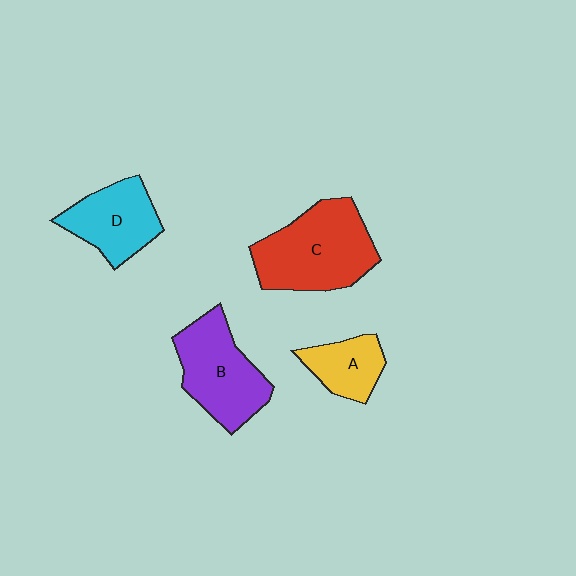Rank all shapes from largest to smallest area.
From largest to smallest: C (red), B (purple), D (cyan), A (yellow).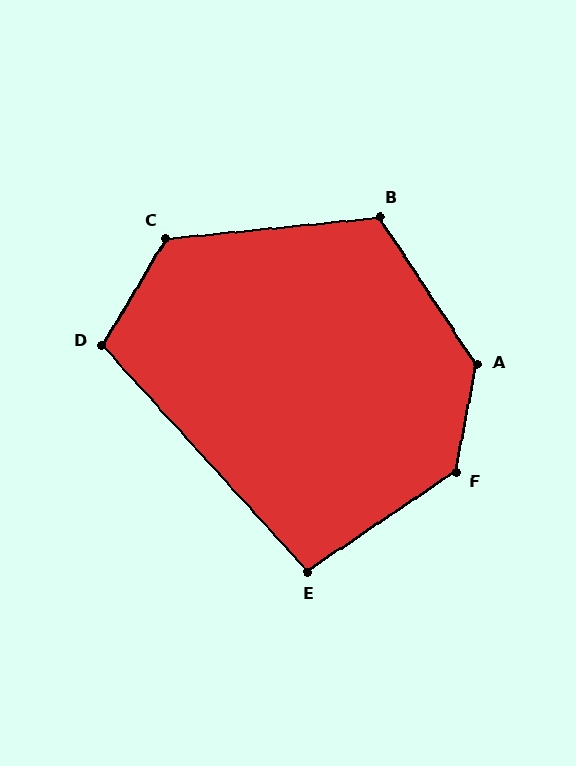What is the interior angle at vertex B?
Approximately 118 degrees (obtuse).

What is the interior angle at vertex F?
Approximately 135 degrees (obtuse).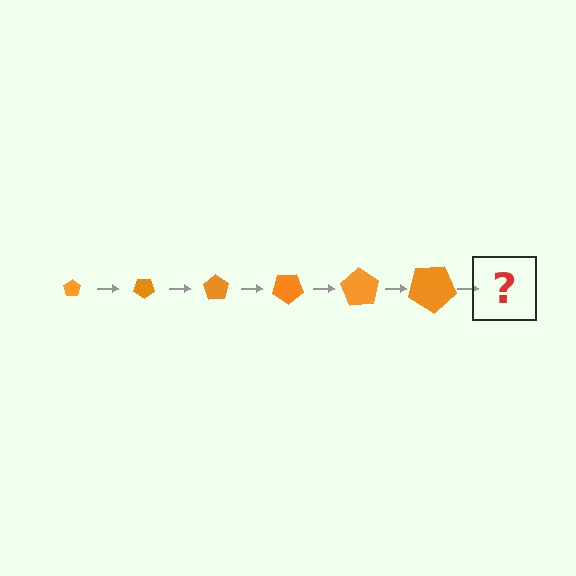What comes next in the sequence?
The next element should be a pentagon, larger than the previous one and rotated 210 degrees from the start.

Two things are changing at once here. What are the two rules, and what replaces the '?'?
The two rules are that the pentagon grows larger each step and it rotates 35 degrees each step. The '?' should be a pentagon, larger than the previous one and rotated 210 degrees from the start.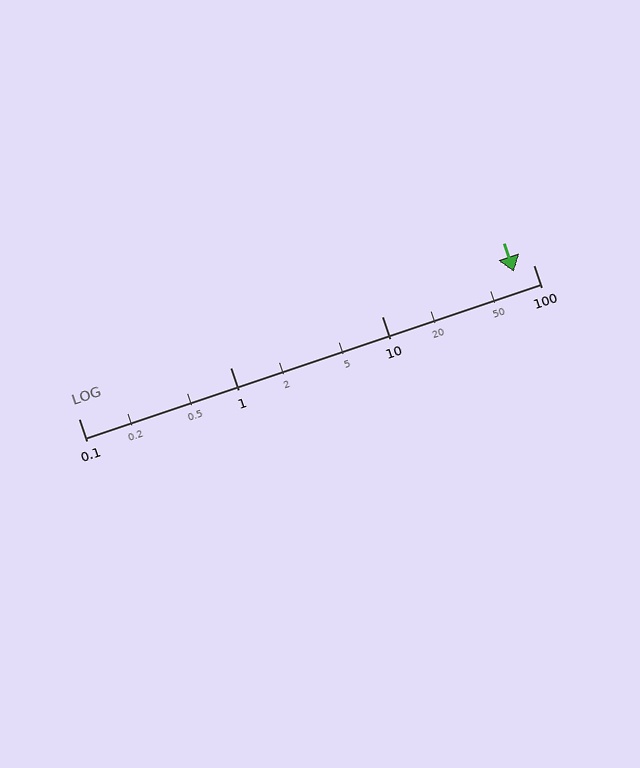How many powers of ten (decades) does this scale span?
The scale spans 3 decades, from 0.1 to 100.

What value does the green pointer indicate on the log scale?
The pointer indicates approximately 74.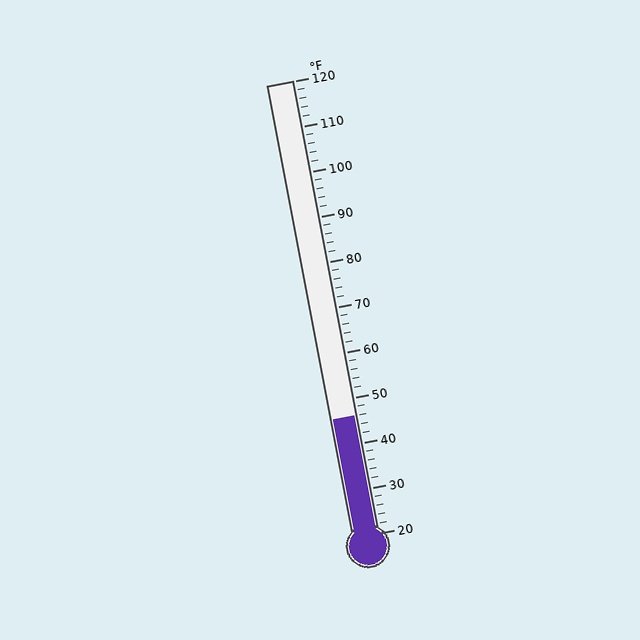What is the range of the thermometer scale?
The thermometer scale ranges from 20°F to 120°F.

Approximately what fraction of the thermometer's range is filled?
The thermometer is filled to approximately 25% of its range.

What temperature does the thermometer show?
The thermometer shows approximately 46°F.